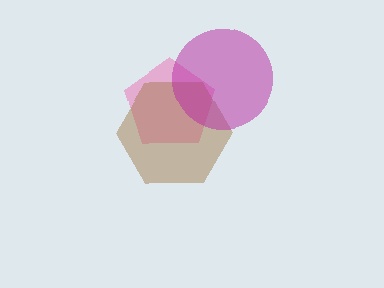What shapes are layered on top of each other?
The layered shapes are: a pink pentagon, a brown hexagon, a magenta circle.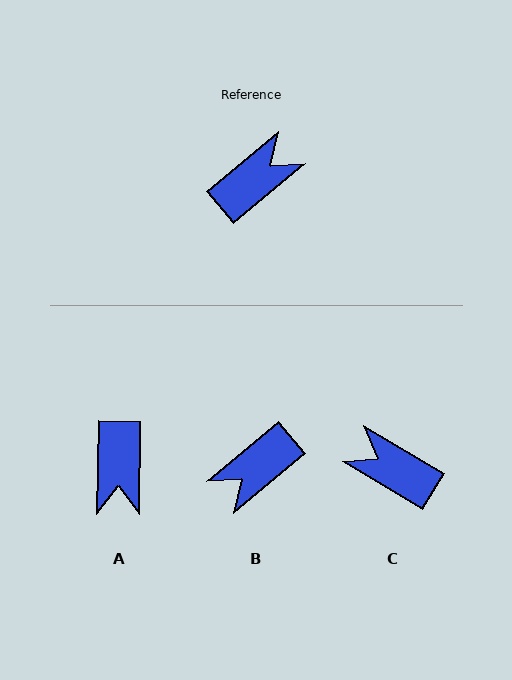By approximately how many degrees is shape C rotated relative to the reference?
Approximately 109 degrees counter-clockwise.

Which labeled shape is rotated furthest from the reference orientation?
B, about 180 degrees away.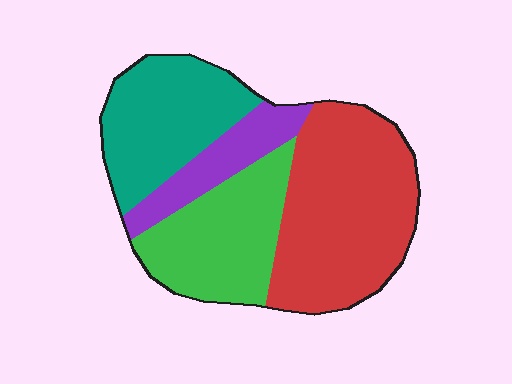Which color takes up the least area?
Purple, at roughly 10%.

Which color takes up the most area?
Red, at roughly 40%.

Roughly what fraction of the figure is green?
Green takes up about one quarter (1/4) of the figure.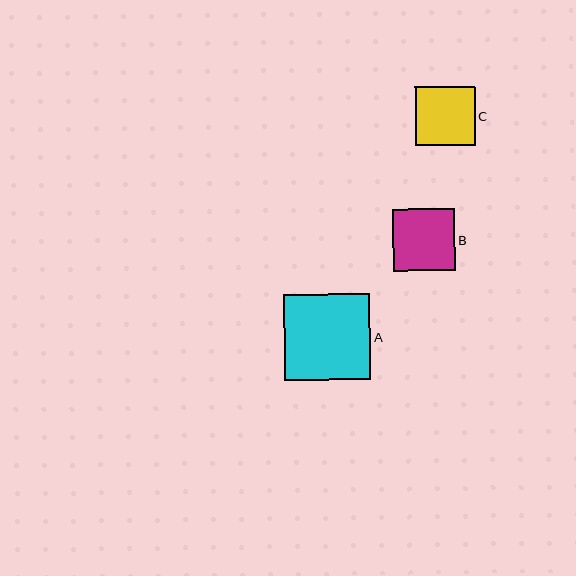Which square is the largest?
Square A is the largest with a size of approximately 86 pixels.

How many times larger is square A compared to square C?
Square A is approximately 1.5 times the size of square C.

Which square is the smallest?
Square C is the smallest with a size of approximately 59 pixels.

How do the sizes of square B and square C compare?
Square B and square C are approximately the same size.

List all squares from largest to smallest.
From largest to smallest: A, B, C.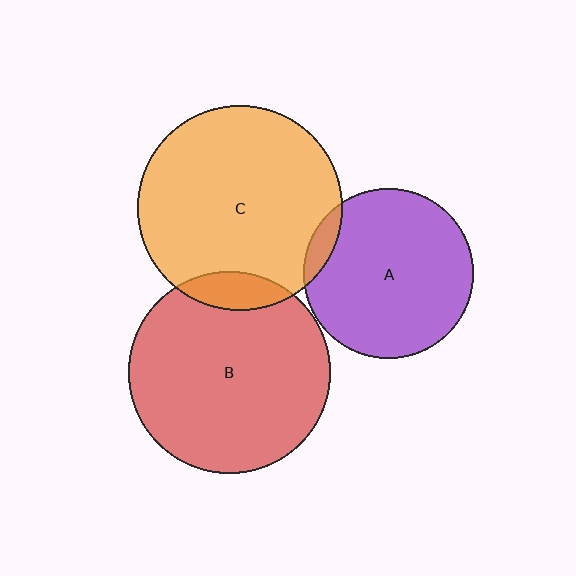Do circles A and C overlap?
Yes.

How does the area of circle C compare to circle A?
Approximately 1.5 times.